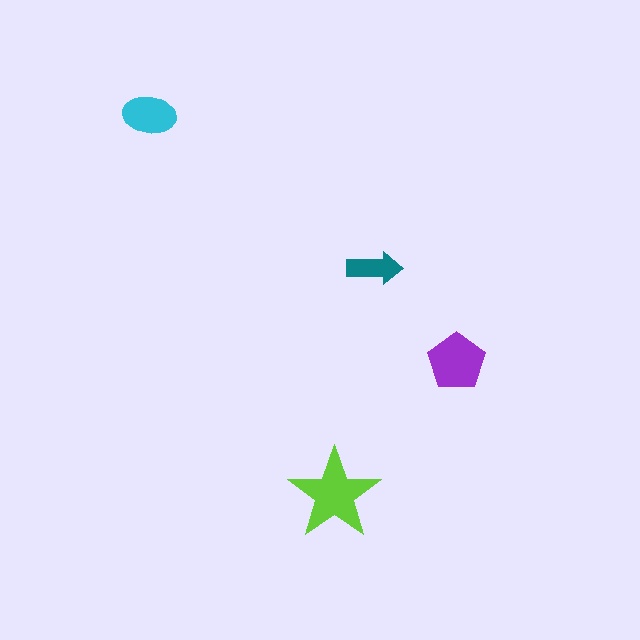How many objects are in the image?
There are 4 objects in the image.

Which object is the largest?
The lime star.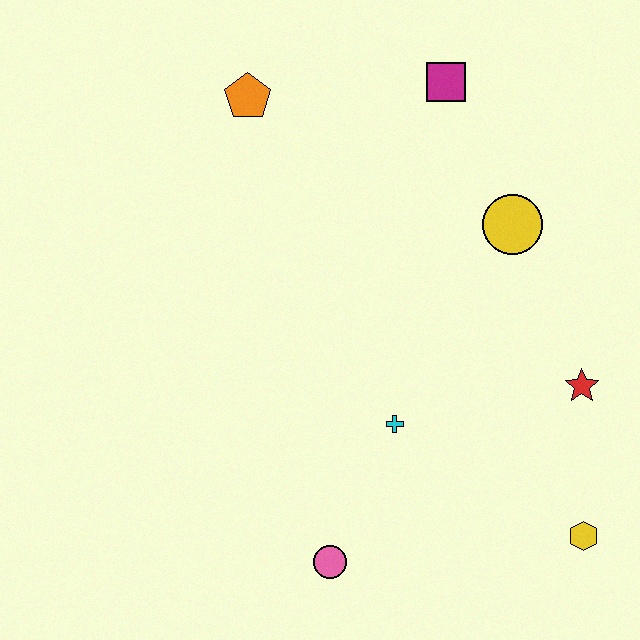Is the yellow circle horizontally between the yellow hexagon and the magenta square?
Yes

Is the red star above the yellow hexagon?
Yes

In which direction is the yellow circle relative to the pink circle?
The yellow circle is above the pink circle.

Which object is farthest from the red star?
The orange pentagon is farthest from the red star.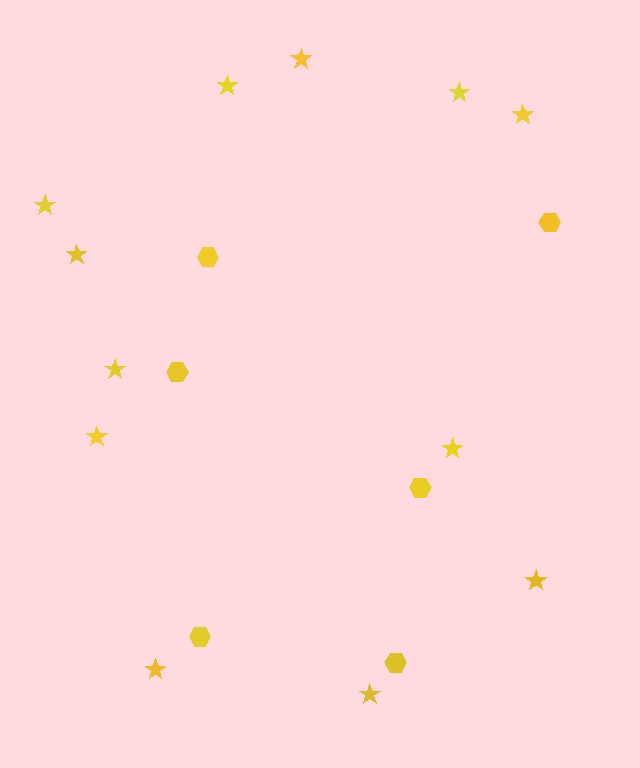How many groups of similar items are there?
There are 2 groups: one group of stars (12) and one group of hexagons (6).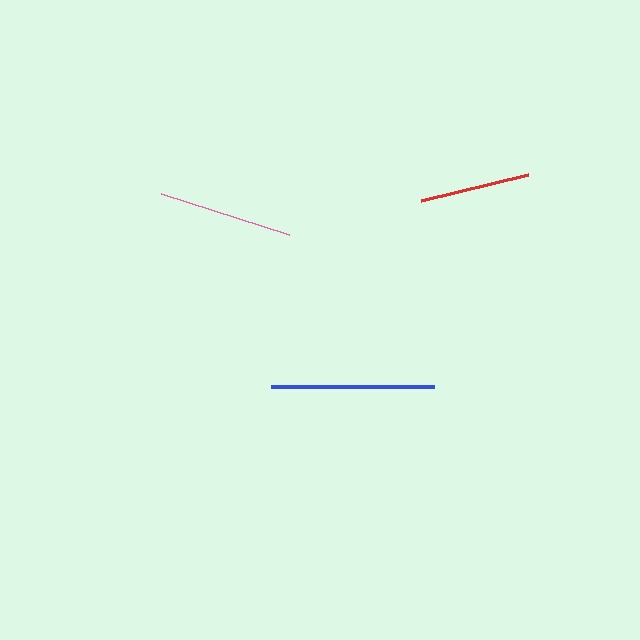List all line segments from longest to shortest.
From longest to shortest: blue, pink, red.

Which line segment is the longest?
The blue line is the longest at approximately 163 pixels.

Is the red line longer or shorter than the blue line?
The blue line is longer than the red line.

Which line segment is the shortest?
The red line is the shortest at approximately 110 pixels.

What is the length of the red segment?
The red segment is approximately 110 pixels long.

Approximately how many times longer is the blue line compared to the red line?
The blue line is approximately 1.5 times the length of the red line.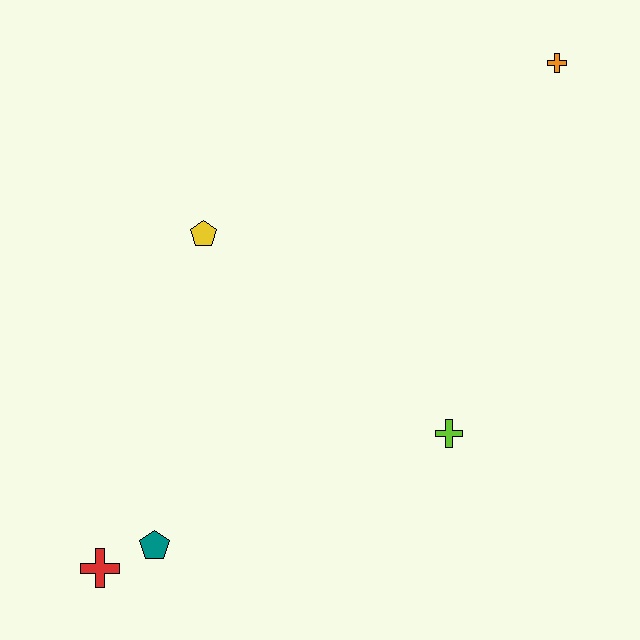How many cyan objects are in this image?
There are no cyan objects.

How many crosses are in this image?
There are 3 crosses.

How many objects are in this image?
There are 5 objects.